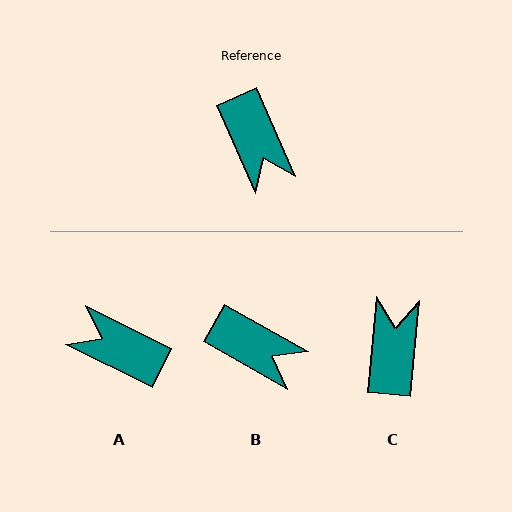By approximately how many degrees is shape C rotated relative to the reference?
Approximately 151 degrees counter-clockwise.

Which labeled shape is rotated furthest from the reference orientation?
C, about 151 degrees away.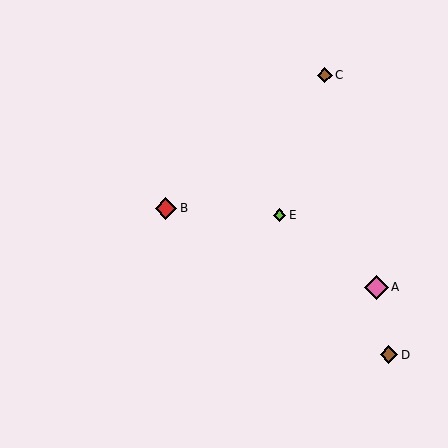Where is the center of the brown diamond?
The center of the brown diamond is at (389, 355).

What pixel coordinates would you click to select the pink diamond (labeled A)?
Click at (377, 287) to select the pink diamond A.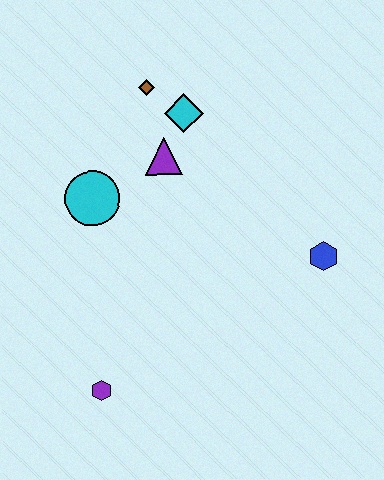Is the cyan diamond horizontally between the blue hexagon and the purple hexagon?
Yes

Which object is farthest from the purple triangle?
The purple hexagon is farthest from the purple triangle.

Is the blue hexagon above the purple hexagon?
Yes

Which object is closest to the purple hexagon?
The cyan circle is closest to the purple hexagon.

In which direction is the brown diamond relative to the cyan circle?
The brown diamond is above the cyan circle.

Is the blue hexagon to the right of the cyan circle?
Yes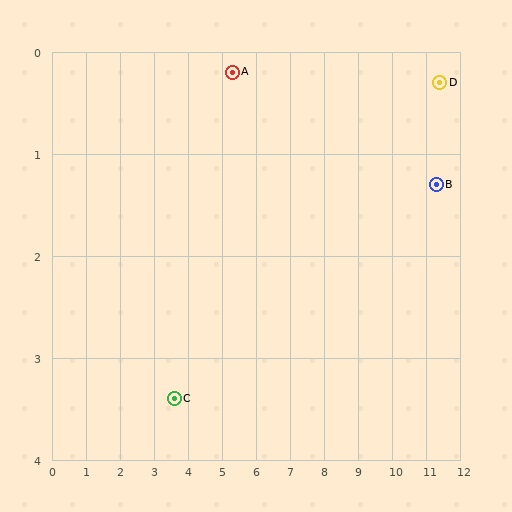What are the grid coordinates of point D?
Point D is at approximately (11.4, 0.3).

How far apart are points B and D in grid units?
Points B and D are about 1.0 grid units apart.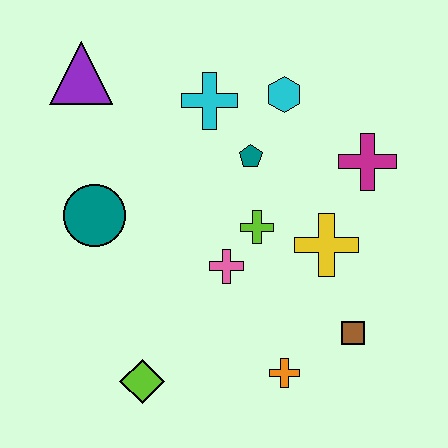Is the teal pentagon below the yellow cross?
No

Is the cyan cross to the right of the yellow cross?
No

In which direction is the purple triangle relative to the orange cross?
The purple triangle is above the orange cross.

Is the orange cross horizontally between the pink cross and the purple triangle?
No